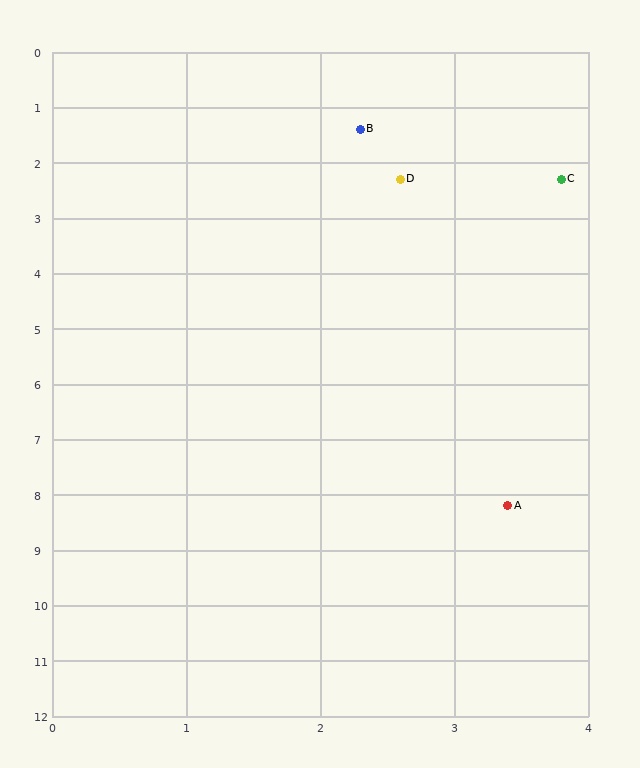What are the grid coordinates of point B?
Point B is at approximately (2.3, 1.4).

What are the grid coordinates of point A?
Point A is at approximately (3.4, 8.2).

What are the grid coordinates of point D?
Point D is at approximately (2.6, 2.3).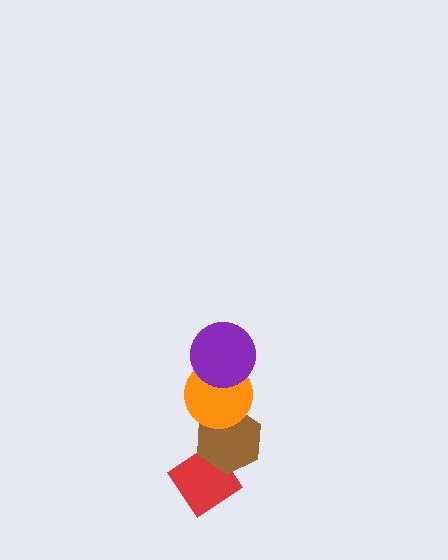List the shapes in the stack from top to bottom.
From top to bottom: the purple circle, the orange circle, the brown hexagon, the red diamond.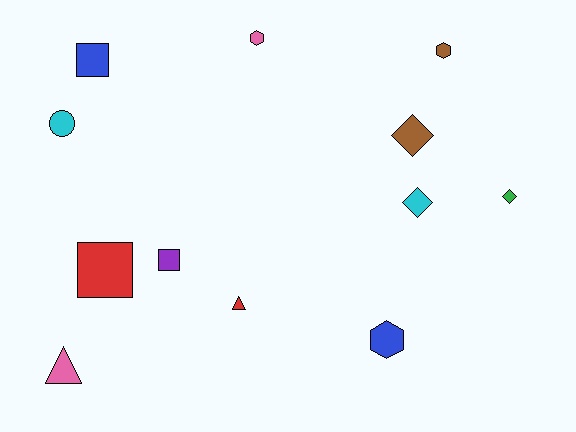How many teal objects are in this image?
There are no teal objects.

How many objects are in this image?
There are 12 objects.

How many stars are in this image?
There are no stars.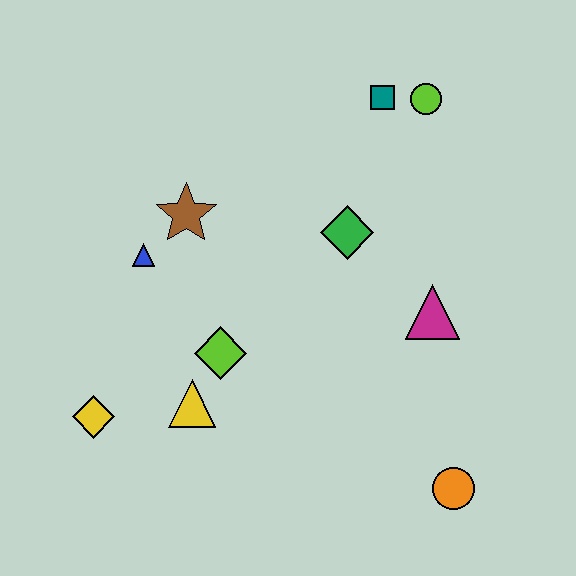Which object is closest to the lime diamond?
The yellow triangle is closest to the lime diamond.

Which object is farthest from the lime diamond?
The lime circle is farthest from the lime diamond.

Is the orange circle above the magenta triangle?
No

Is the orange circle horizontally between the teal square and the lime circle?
No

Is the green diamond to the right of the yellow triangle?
Yes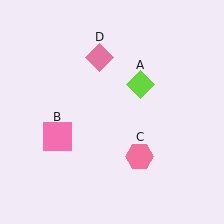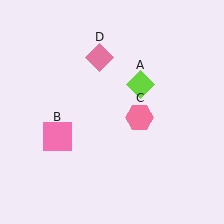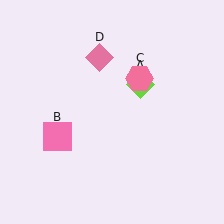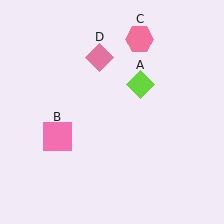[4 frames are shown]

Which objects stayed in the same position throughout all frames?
Lime diamond (object A) and pink square (object B) and pink diamond (object D) remained stationary.